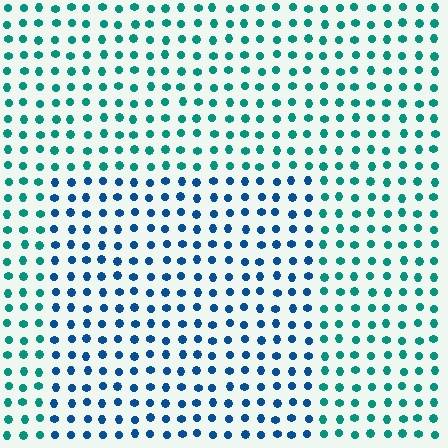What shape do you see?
I see a rectangle.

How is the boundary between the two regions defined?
The boundary is defined purely by a slight shift in hue (about 40 degrees). Spacing, size, and orientation are identical on both sides.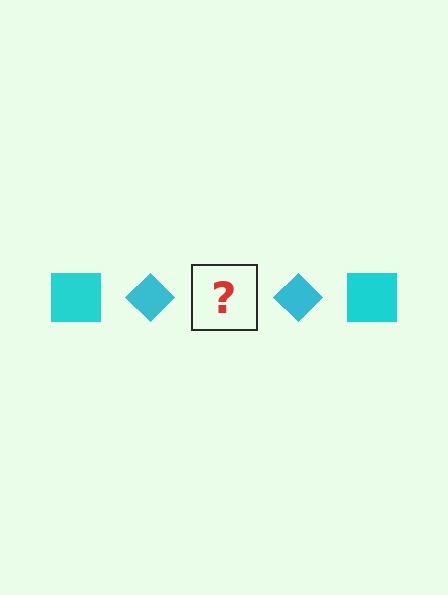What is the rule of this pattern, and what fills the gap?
The rule is that the pattern cycles through square, diamond shapes in cyan. The gap should be filled with a cyan square.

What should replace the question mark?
The question mark should be replaced with a cyan square.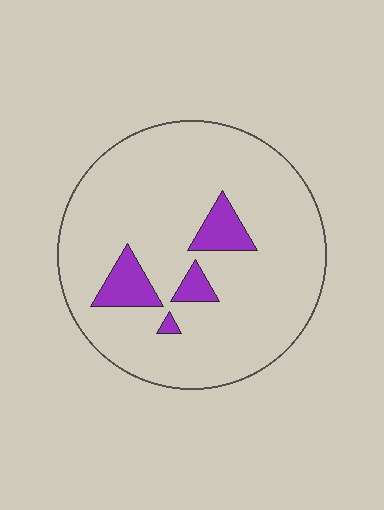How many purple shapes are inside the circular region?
4.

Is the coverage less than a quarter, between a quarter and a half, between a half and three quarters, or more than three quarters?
Less than a quarter.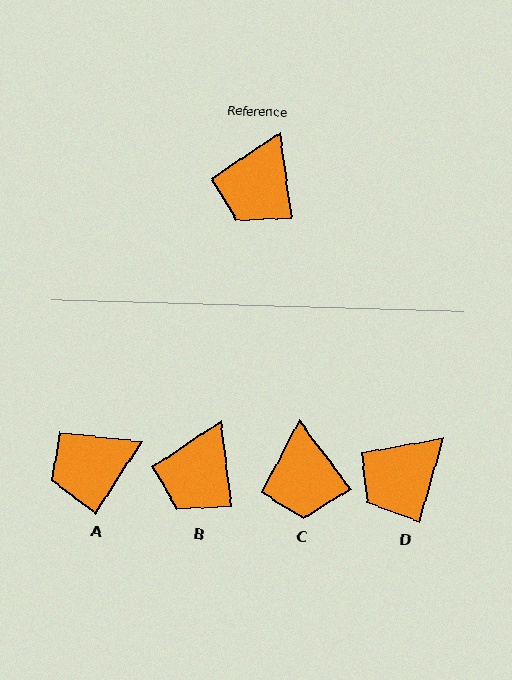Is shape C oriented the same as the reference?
No, it is off by about 29 degrees.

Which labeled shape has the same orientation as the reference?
B.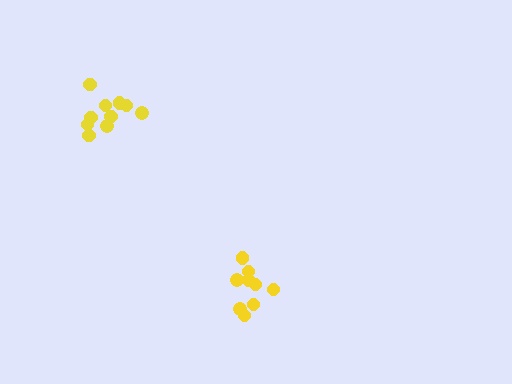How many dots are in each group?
Group 1: 10 dots, Group 2: 9 dots (19 total).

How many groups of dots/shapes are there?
There are 2 groups.